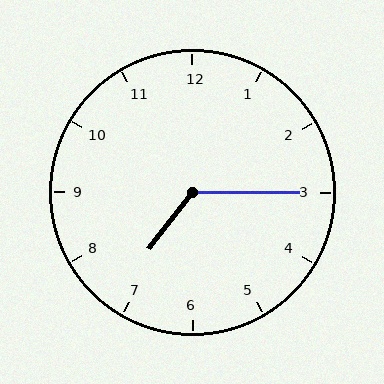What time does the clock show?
7:15.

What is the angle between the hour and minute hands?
Approximately 128 degrees.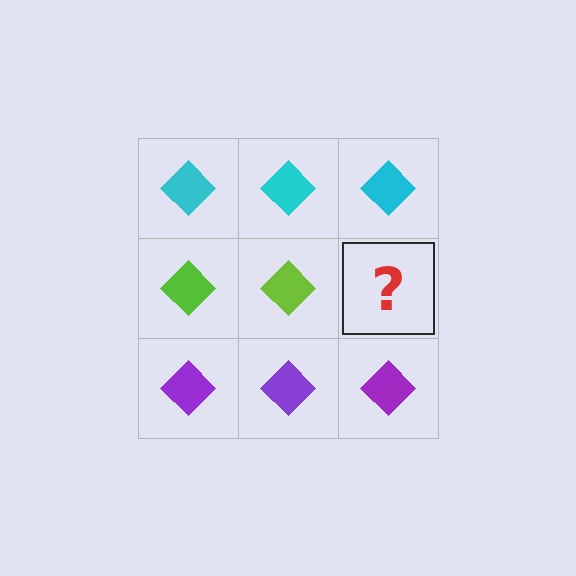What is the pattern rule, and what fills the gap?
The rule is that each row has a consistent color. The gap should be filled with a lime diamond.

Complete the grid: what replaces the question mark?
The question mark should be replaced with a lime diamond.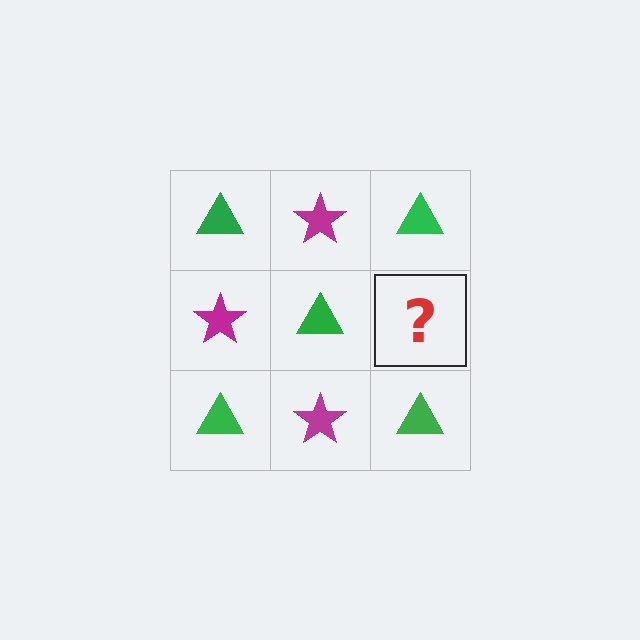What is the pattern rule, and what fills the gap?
The rule is that it alternates green triangle and magenta star in a checkerboard pattern. The gap should be filled with a magenta star.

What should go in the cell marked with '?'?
The missing cell should contain a magenta star.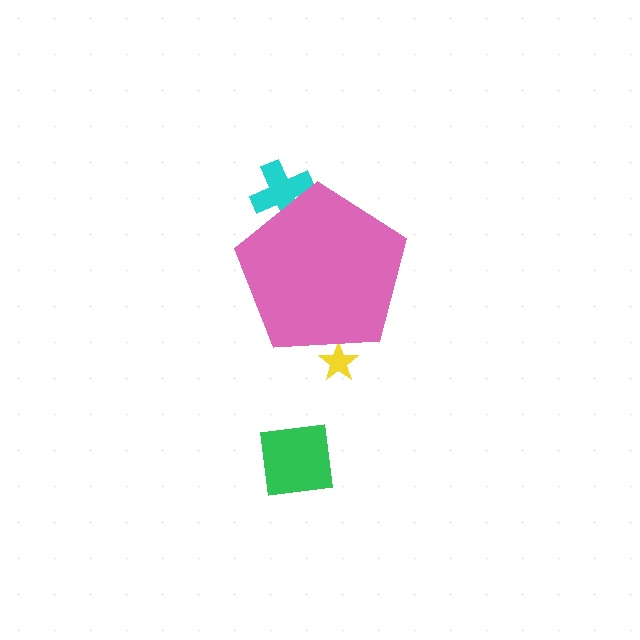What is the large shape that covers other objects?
A pink pentagon.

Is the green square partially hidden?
No, the green square is fully visible.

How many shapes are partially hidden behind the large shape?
2 shapes are partially hidden.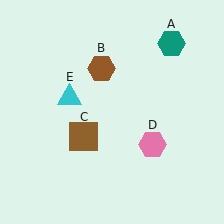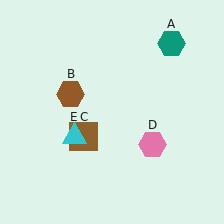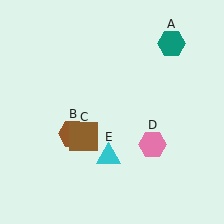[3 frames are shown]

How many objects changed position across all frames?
2 objects changed position: brown hexagon (object B), cyan triangle (object E).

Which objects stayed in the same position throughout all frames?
Teal hexagon (object A) and brown square (object C) and pink hexagon (object D) remained stationary.